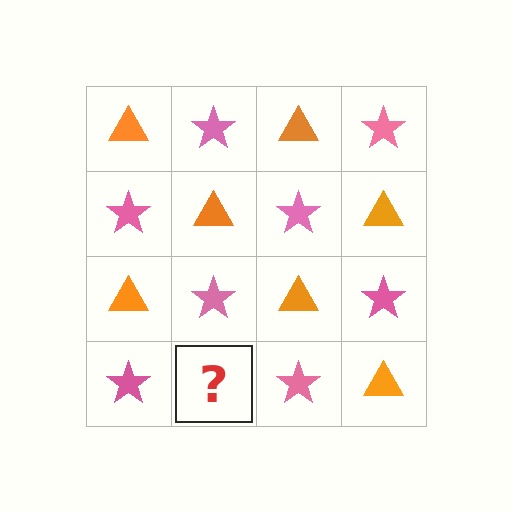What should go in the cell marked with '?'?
The missing cell should contain an orange triangle.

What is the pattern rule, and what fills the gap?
The rule is that it alternates orange triangle and pink star in a checkerboard pattern. The gap should be filled with an orange triangle.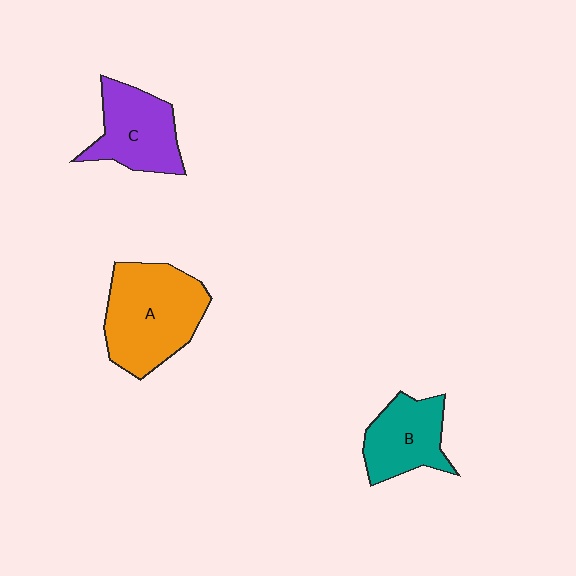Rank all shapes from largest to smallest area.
From largest to smallest: A (orange), C (purple), B (teal).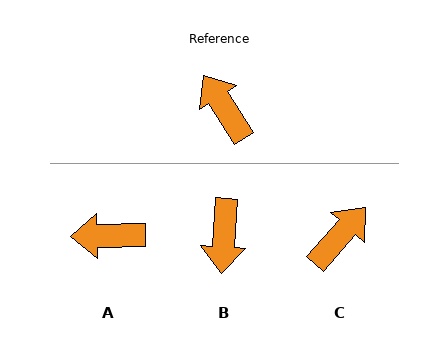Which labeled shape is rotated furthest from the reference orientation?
B, about 143 degrees away.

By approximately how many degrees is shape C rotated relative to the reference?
Approximately 75 degrees clockwise.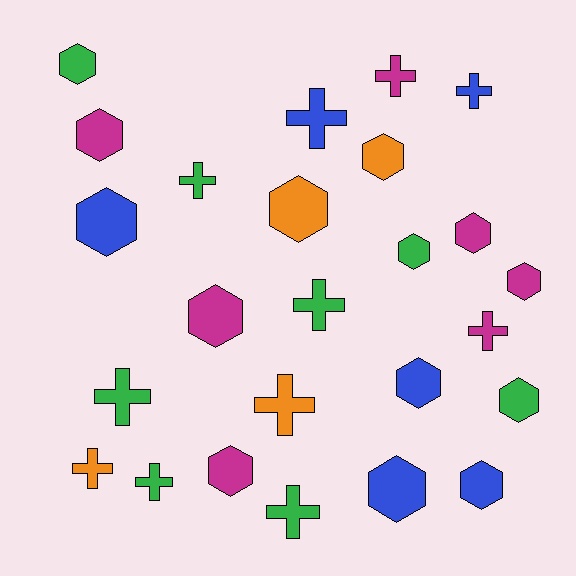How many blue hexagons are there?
There are 4 blue hexagons.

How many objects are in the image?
There are 25 objects.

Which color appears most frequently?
Green, with 8 objects.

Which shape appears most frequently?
Hexagon, with 14 objects.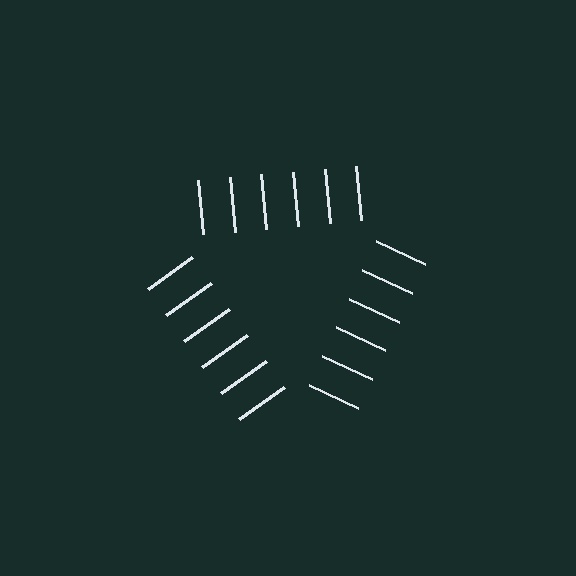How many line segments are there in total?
18 — 6 along each of the 3 edges.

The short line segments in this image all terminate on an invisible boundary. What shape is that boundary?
An illusory triangle — the line segments terminate on its edges but no continuous stroke is drawn.